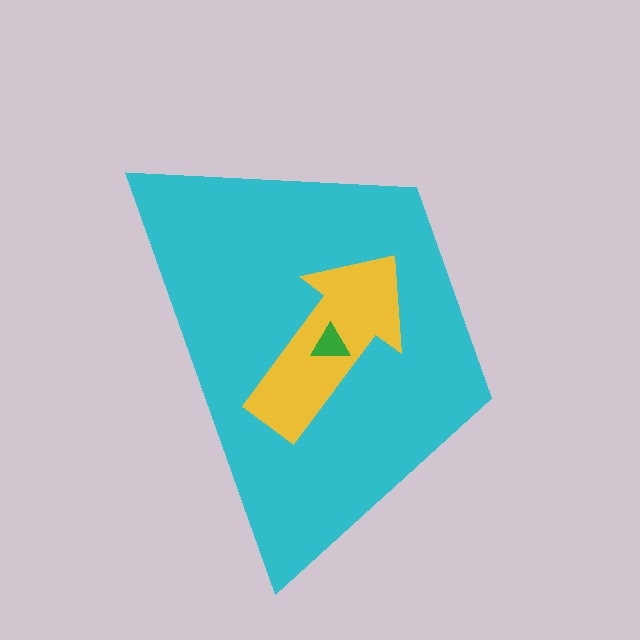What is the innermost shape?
The green triangle.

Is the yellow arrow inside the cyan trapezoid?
Yes.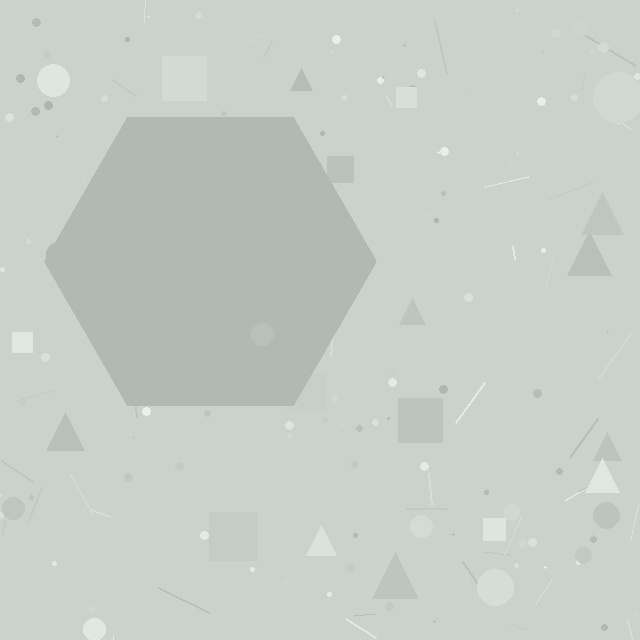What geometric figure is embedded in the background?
A hexagon is embedded in the background.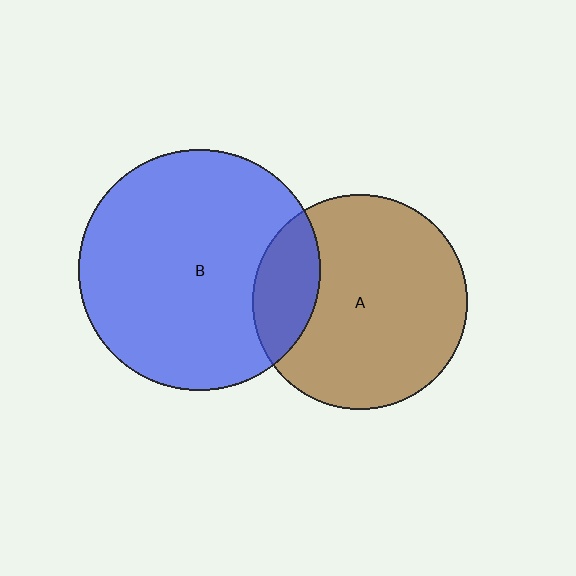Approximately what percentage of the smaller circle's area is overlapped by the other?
Approximately 20%.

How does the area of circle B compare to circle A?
Approximately 1.3 times.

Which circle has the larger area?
Circle B (blue).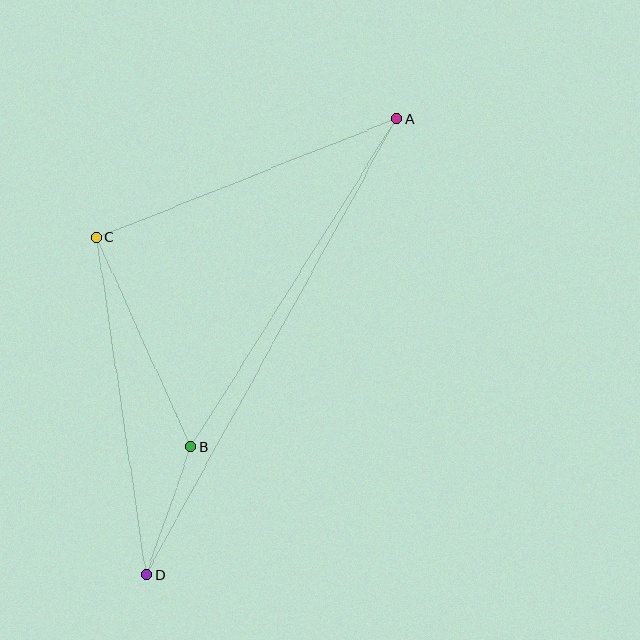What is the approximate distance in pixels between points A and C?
The distance between A and C is approximately 323 pixels.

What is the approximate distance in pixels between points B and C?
The distance between B and C is approximately 230 pixels.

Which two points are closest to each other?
Points B and D are closest to each other.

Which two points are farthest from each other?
Points A and D are farthest from each other.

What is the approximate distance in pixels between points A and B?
The distance between A and B is approximately 387 pixels.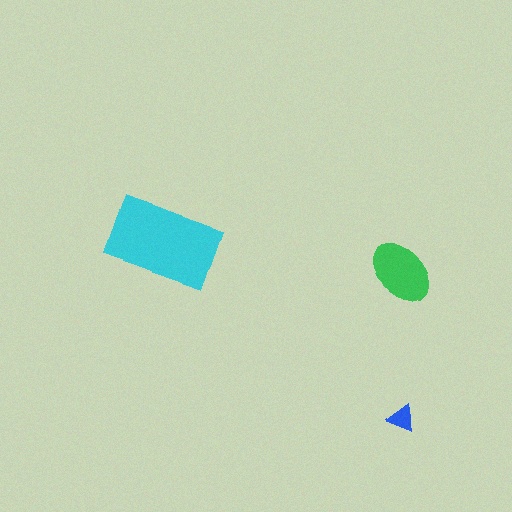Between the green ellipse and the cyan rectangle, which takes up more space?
The cyan rectangle.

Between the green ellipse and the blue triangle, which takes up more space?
The green ellipse.